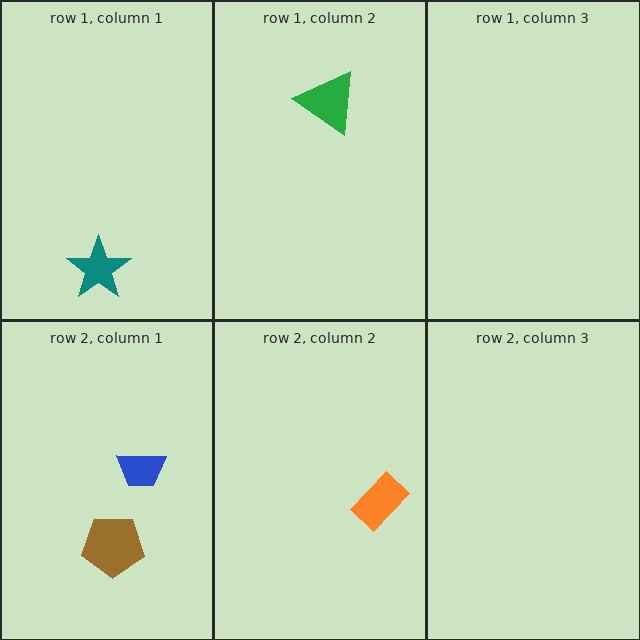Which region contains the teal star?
The row 1, column 1 region.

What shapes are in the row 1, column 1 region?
The teal star.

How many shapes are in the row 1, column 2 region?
1.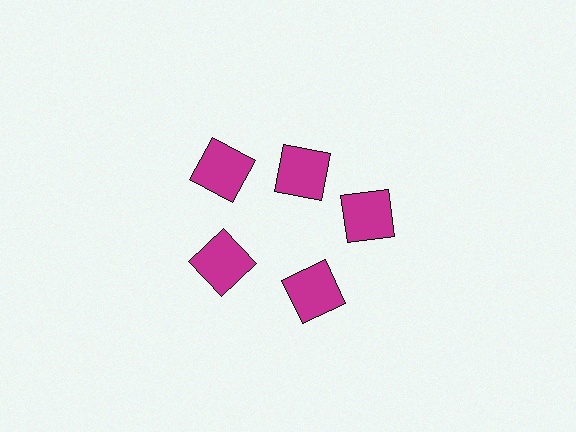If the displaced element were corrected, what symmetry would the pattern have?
It would have 5-fold rotational symmetry — the pattern would map onto itself every 72 degrees.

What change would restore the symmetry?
The symmetry would be restored by moving it outward, back onto the ring so that all 5 squares sit at equal angles and equal distance from the center.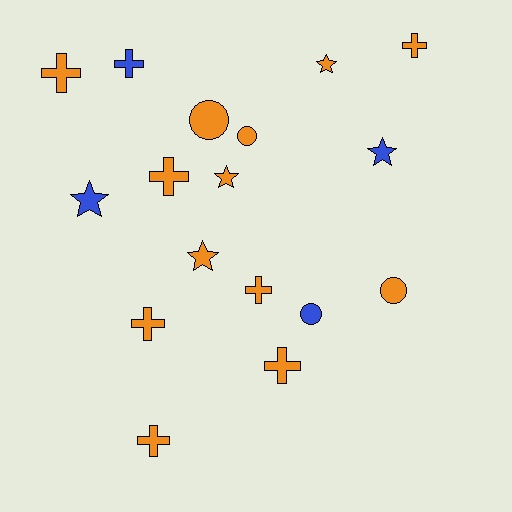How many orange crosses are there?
There are 7 orange crosses.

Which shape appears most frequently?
Cross, with 8 objects.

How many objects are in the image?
There are 17 objects.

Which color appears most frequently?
Orange, with 13 objects.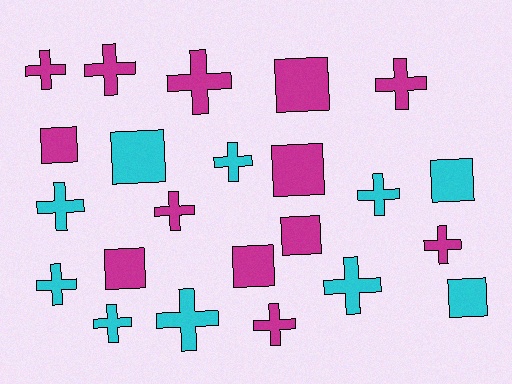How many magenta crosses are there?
There are 7 magenta crosses.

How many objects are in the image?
There are 23 objects.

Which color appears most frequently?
Magenta, with 13 objects.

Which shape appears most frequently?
Cross, with 14 objects.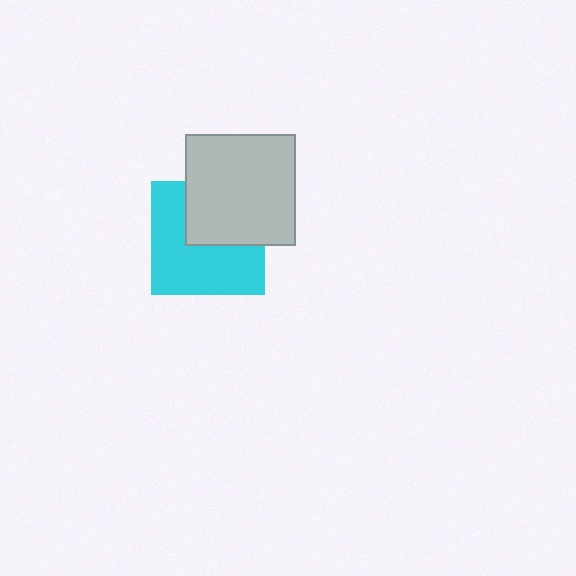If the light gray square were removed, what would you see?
You would see the complete cyan square.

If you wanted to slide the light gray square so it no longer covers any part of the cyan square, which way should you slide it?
Slide it toward the upper-right — that is the most direct way to separate the two shapes.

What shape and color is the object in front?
The object in front is a light gray square.